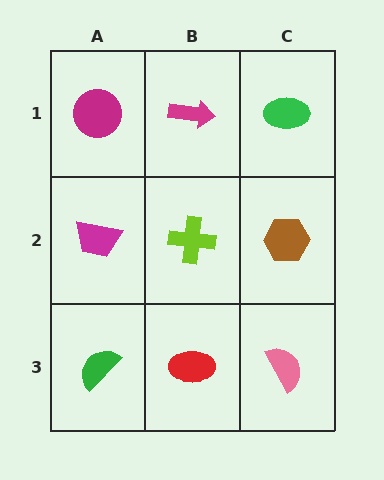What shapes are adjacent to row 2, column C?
A green ellipse (row 1, column C), a pink semicircle (row 3, column C), a lime cross (row 2, column B).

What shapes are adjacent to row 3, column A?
A magenta trapezoid (row 2, column A), a red ellipse (row 3, column B).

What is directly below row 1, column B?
A lime cross.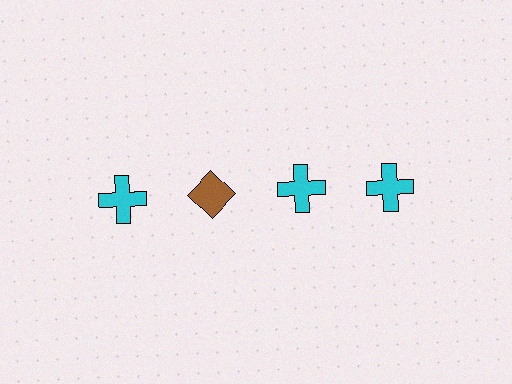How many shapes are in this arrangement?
There are 4 shapes arranged in a grid pattern.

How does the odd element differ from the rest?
It differs in both color (brown instead of cyan) and shape (diamond instead of cross).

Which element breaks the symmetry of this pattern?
The brown diamond in the top row, second from left column breaks the symmetry. All other shapes are cyan crosses.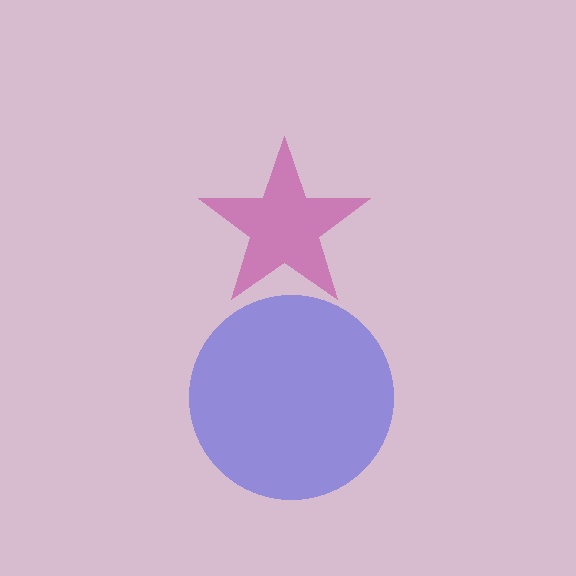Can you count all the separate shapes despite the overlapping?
Yes, there are 2 separate shapes.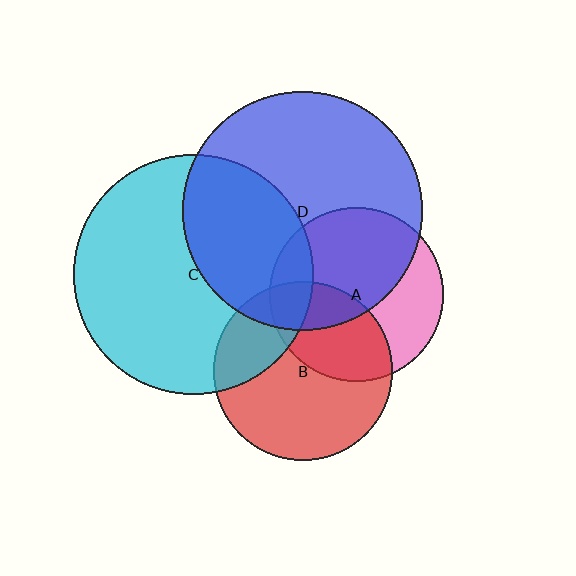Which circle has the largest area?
Circle C (cyan).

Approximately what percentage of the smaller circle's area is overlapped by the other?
Approximately 15%.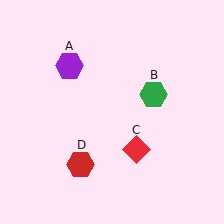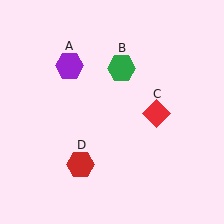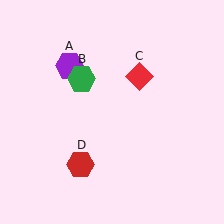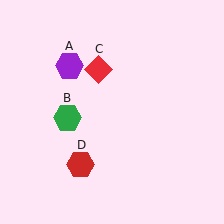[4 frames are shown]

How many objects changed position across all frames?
2 objects changed position: green hexagon (object B), red diamond (object C).